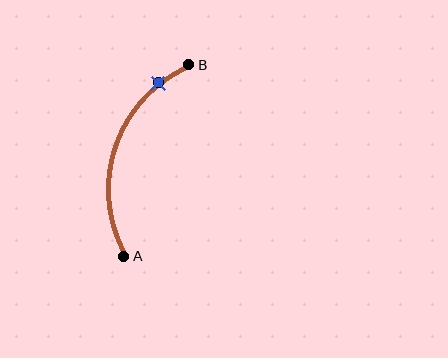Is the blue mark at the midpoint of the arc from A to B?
No. The blue mark lies on the arc but is closer to endpoint B. The arc midpoint would be at the point on the curve equidistant along the arc from both A and B.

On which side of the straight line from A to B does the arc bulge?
The arc bulges to the left of the straight line connecting A and B.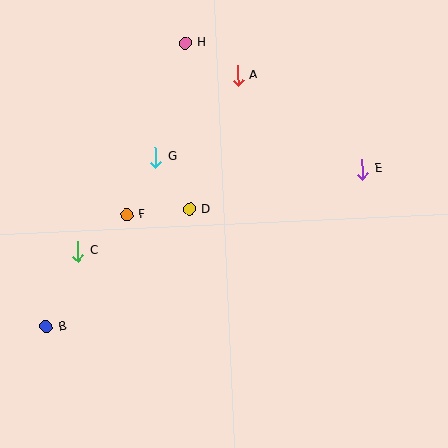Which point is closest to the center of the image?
Point D at (190, 209) is closest to the center.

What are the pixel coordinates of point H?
Point H is at (185, 43).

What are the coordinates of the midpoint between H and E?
The midpoint between H and E is at (274, 106).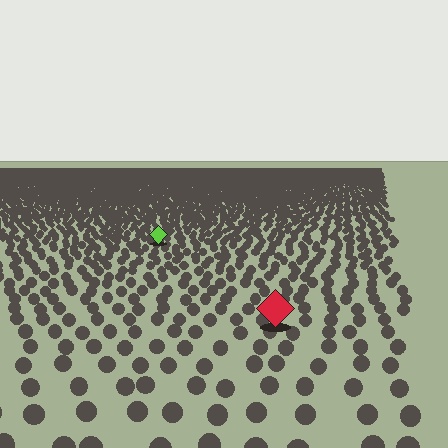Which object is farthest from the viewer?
The lime diamond is farthest from the viewer. It appears smaller and the ground texture around it is denser.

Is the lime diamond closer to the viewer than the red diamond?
No. The red diamond is closer — you can tell from the texture gradient: the ground texture is coarser near it.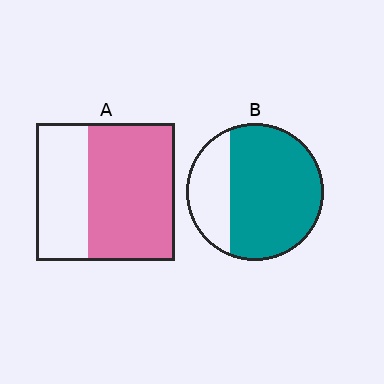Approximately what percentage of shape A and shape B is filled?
A is approximately 65% and B is approximately 75%.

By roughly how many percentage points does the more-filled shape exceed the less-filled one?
By roughly 10 percentage points (B over A).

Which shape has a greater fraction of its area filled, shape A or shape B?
Shape B.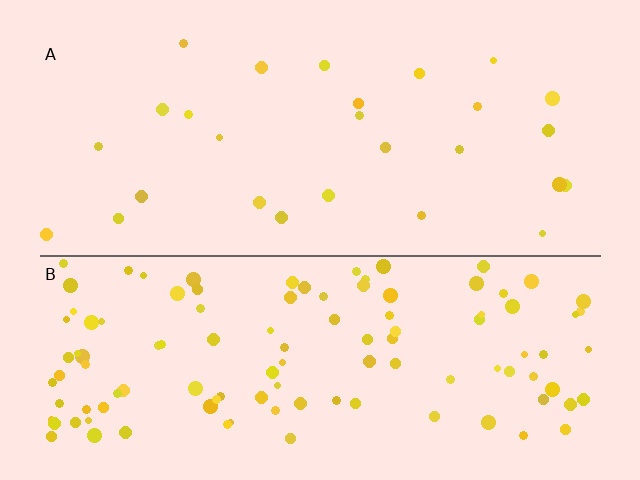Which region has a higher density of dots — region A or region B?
B (the bottom).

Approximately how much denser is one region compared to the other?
Approximately 4.1× — region B over region A.